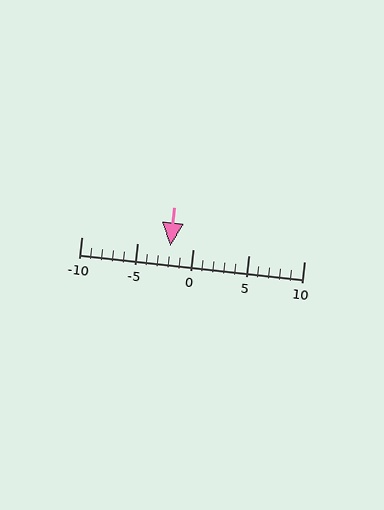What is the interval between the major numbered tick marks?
The major tick marks are spaced 5 units apart.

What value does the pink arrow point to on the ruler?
The pink arrow points to approximately -2.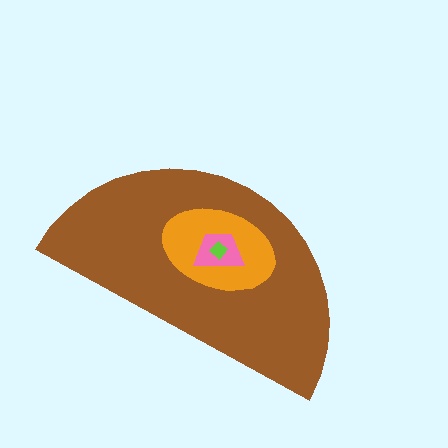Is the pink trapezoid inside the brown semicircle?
Yes.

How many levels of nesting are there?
4.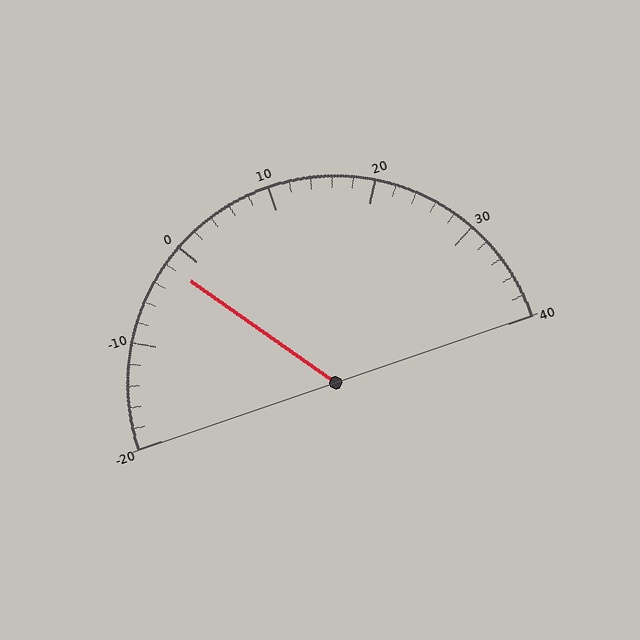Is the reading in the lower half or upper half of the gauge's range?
The reading is in the lower half of the range (-20 to 40).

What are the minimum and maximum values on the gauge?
The gauge ranges from -20 to 40.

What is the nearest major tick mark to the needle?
The nearest major tick mark is 0.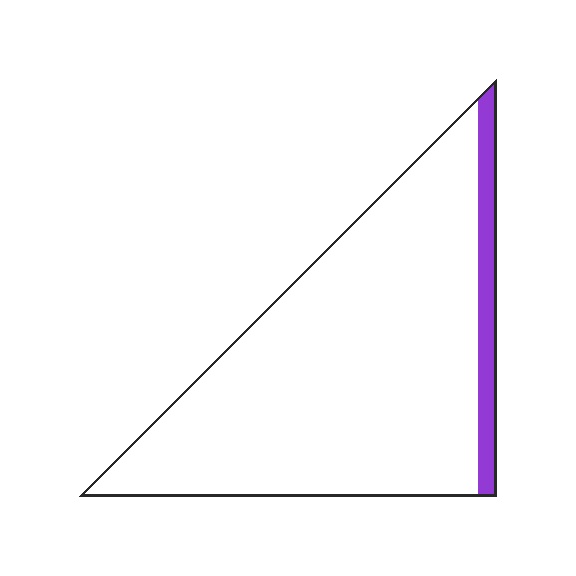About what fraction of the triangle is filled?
About one tenth (1/10).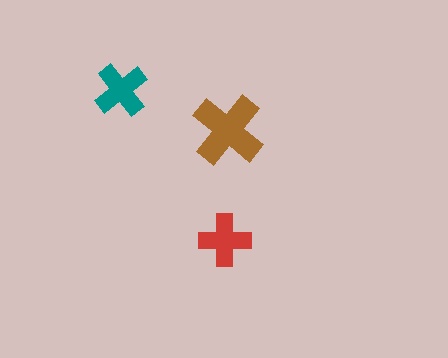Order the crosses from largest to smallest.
the brown one, the teal one, the red one.